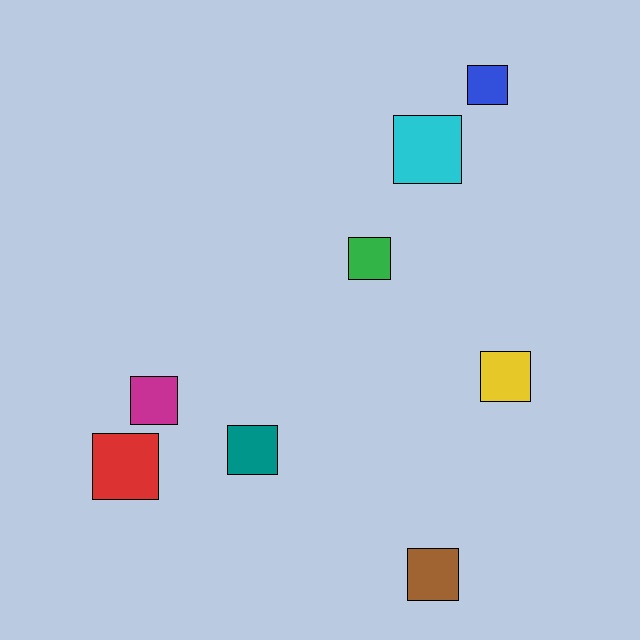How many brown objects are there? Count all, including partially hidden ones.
There is 1 brown object.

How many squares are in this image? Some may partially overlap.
There are 8 squares.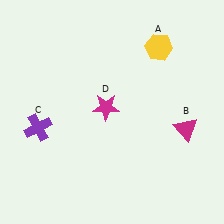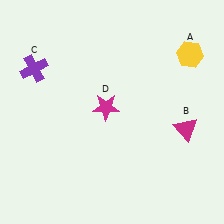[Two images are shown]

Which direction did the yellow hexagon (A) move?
The yellow hexagon (A) moved right.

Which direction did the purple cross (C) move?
The purple cross (C) moved up.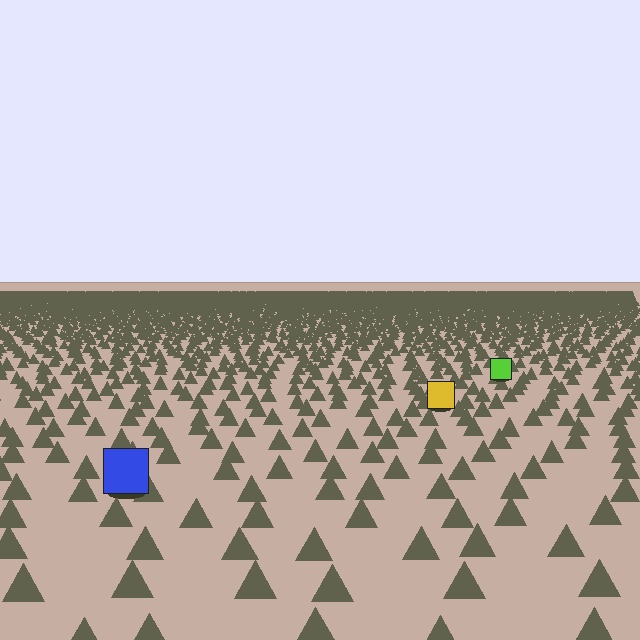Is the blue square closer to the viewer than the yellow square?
Yes. The blue square is closer — you can tell from the texture gradient: the ground texture is coarser near it.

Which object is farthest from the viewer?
The lime square is farthest from the viewer. It appears smaller and the ground texture around it is denser.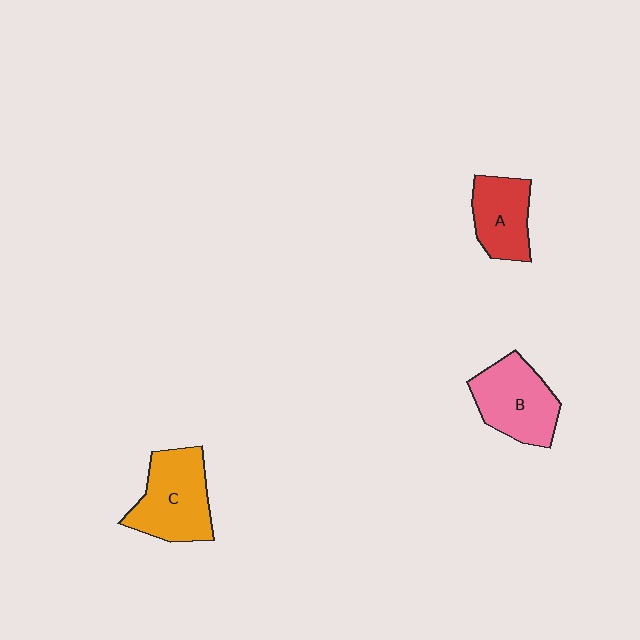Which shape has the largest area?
Shape C (orange).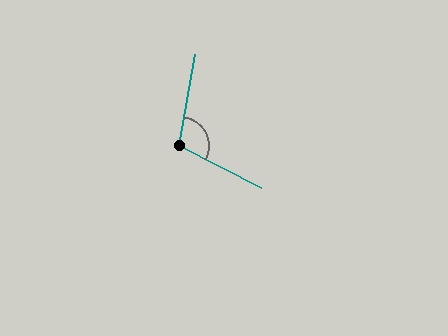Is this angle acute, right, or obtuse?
It is obtuse.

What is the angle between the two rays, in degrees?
Approximately 108 degrees.